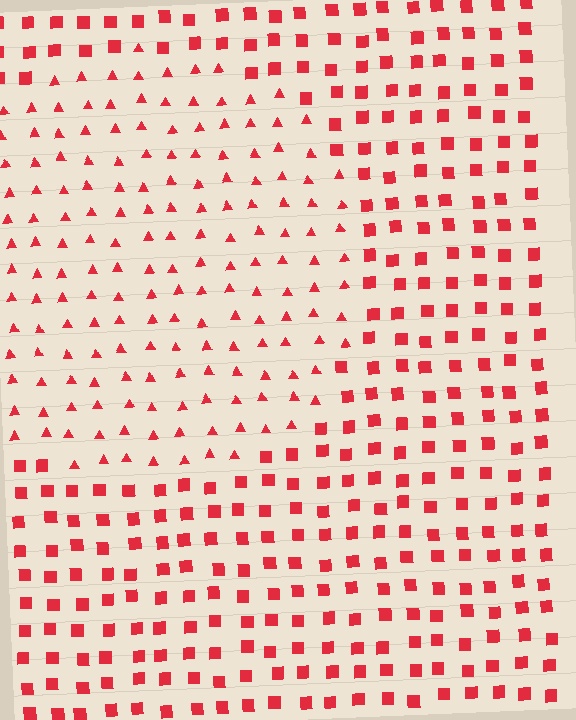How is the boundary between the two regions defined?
The boundary is defined by a change in element shape: triangles inside vs. squares outside. All elements share the same color and spacing.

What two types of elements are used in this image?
The image uses triangles inside the circle region and squares outside it.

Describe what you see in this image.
The image is filled with small red elements arranged in a uniform grid. A circle-shaped region contains triangles, while the surrounding area contains squares. The boundary is defined purely by the change in element shape.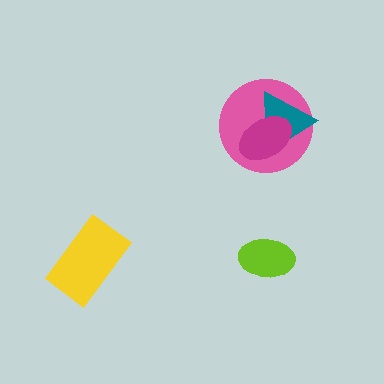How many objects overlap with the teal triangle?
2 objects overlap with the teal triangle.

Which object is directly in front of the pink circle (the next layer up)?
The teal triangle is directly in front of the pink circle.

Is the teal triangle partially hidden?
Yes, it is partially covered by another shape.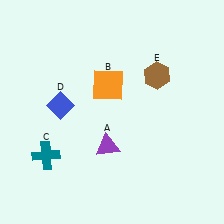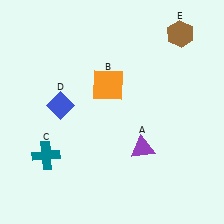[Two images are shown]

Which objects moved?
The objects that moved are: the purple triangle (A), the brown hexagon (E).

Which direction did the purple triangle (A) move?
The purple triangle (A) moved right.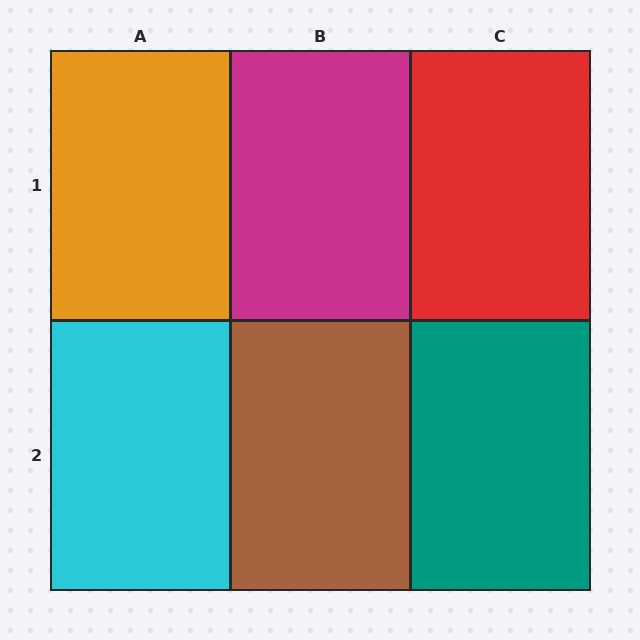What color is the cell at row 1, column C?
Red.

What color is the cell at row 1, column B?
Magenta.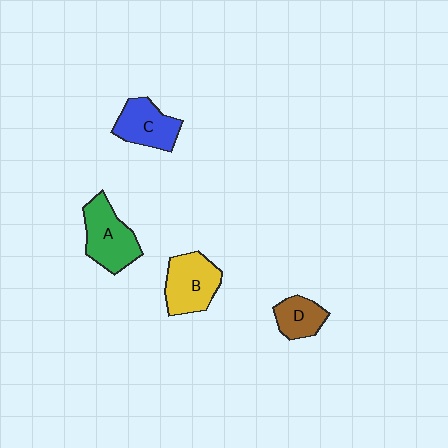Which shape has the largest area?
Shape A (green).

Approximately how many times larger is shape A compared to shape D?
Approximately 1.7 times.